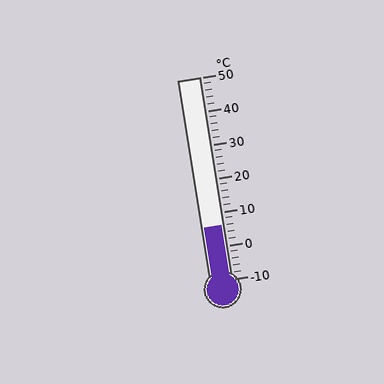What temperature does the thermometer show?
The thermometer shows approximately 6°C.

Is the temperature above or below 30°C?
The temperature is below 30°C.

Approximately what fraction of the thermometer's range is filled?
The thermometer is filled to approximately 25% of its range.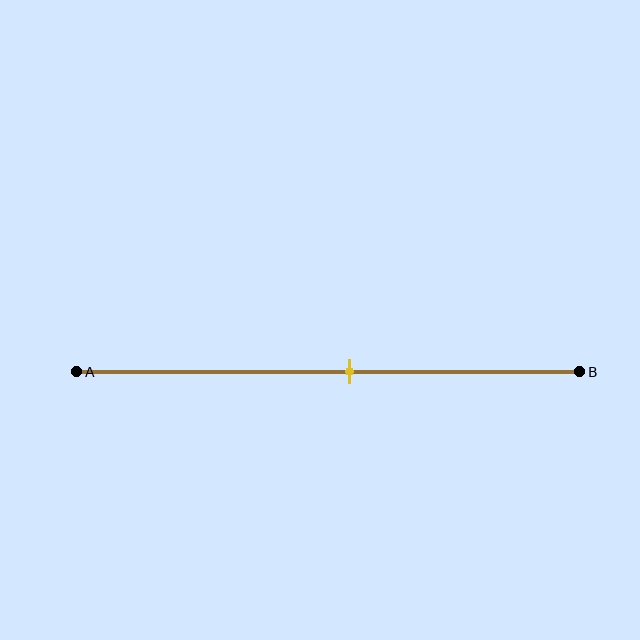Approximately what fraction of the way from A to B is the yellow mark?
The yellow mark is approximately 55% of the way from A to B.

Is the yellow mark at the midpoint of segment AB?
No, the mark is at about 55% from A, not at the 50% midpoint.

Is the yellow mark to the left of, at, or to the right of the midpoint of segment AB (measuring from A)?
The yellow mark is to the right of the midpoint of segment AB.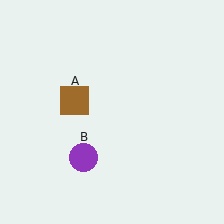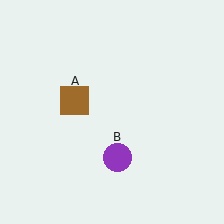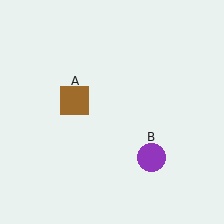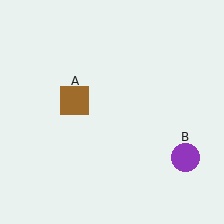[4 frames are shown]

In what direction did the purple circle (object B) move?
The purple circle (object B) moved right.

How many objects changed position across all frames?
1 object changed position: purple circle (object B).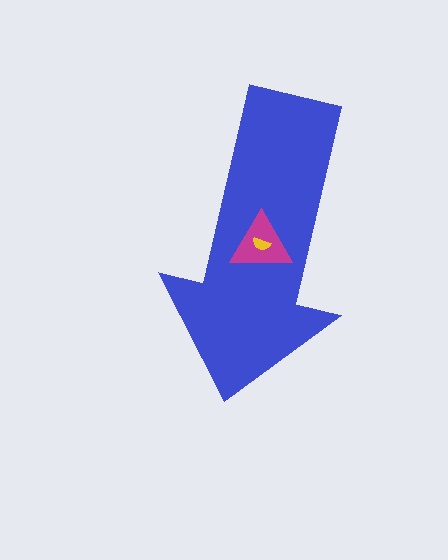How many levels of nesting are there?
3.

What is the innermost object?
The yellow semicircle.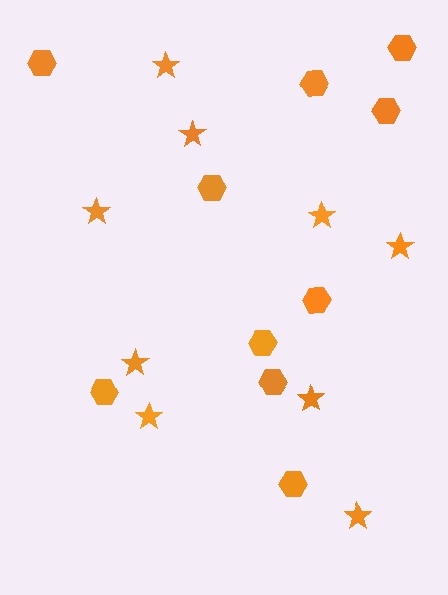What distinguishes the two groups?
There are 2 groups: one group of stars (9) and one group of hexagons (10).